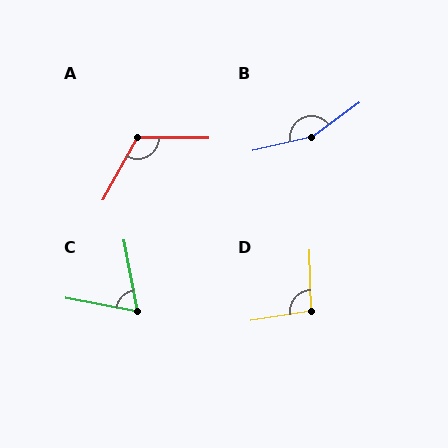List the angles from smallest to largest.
C (69°), D (98°), A (118°), B (157°).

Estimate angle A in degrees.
Approximately 118 degrees.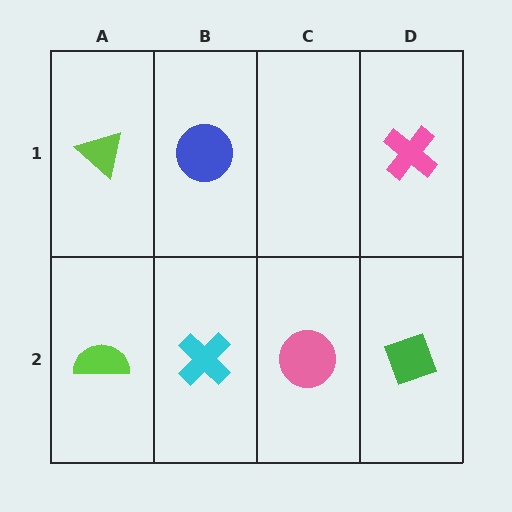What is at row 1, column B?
A blue circle.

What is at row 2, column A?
A lime semicircle.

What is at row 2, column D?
A green diamond.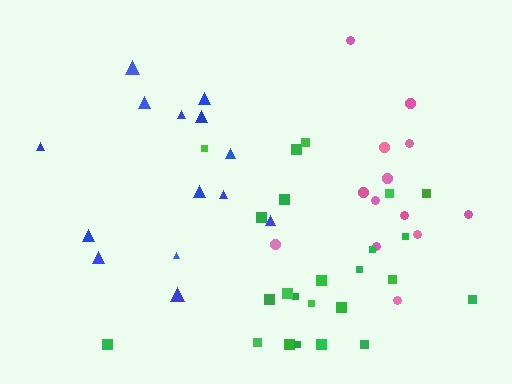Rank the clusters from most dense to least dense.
green, pink, blue.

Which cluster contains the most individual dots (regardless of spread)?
Green (26).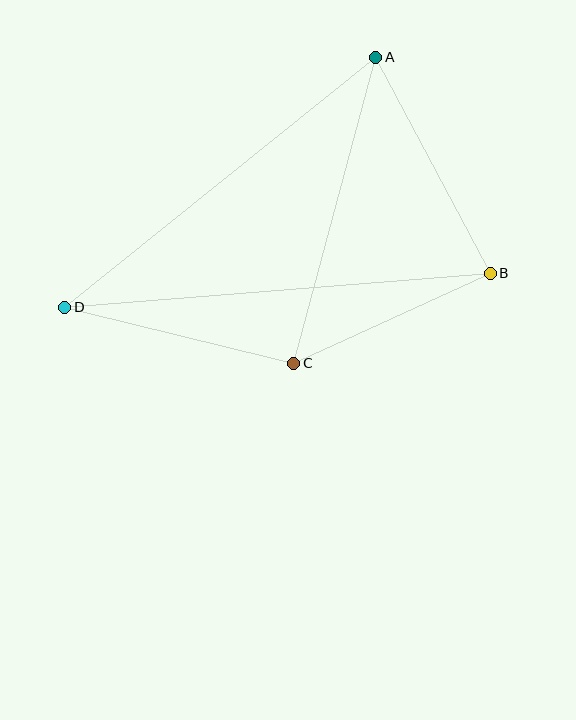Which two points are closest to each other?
Points B and C are closest to each other.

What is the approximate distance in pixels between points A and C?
The distance between A and C is approximately 317 pixels.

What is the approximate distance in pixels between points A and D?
The distance between A and D is approximately 399 pixels.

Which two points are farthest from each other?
Points B and D are farthest from each other.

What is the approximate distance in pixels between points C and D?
The distance between C and D is approximately 236 pixels.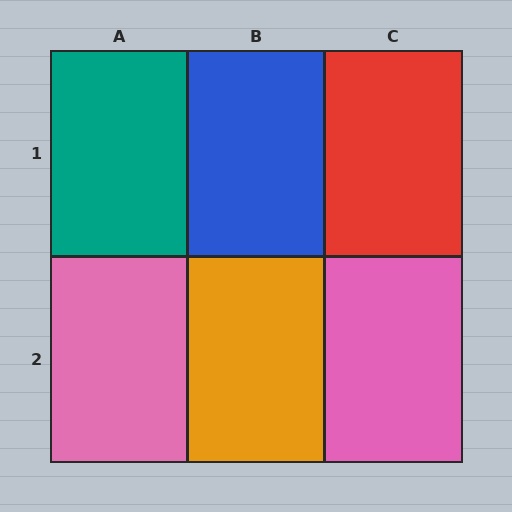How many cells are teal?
1 cell is teal.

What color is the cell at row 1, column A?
Teal.